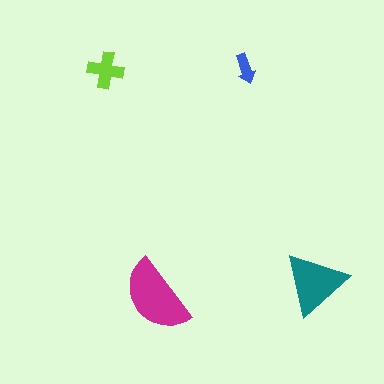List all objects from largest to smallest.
The magenta semicircle, the teal triangle, the lime cross, the blue arrow.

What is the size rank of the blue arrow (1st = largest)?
4th.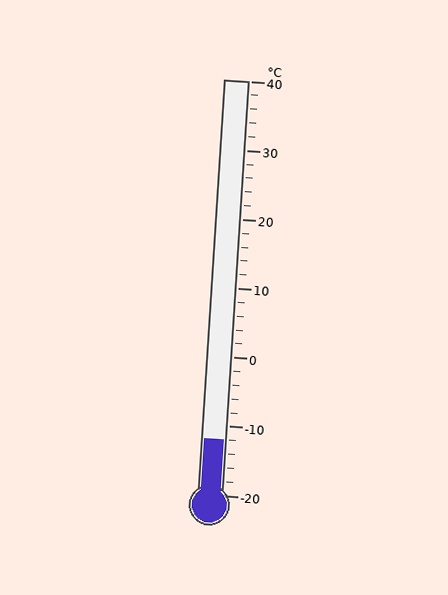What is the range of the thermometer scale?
The thermometer scale ranges from -20°C to 40°C.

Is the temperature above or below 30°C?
The temperature is below 30°C.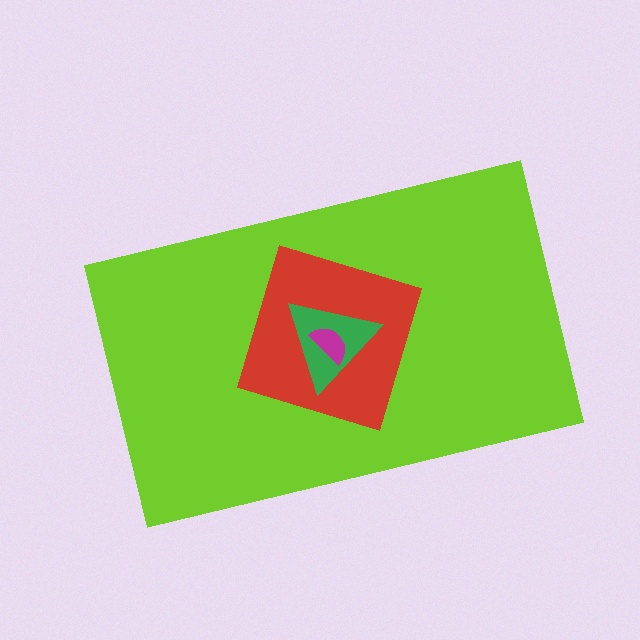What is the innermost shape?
The magenta semicircle.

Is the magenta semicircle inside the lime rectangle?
Yes.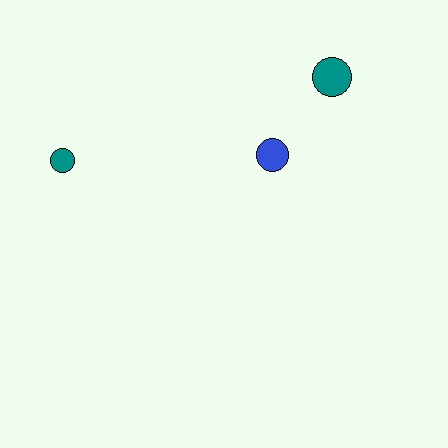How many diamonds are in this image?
There are no diamonds.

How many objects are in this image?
There are 3 objects.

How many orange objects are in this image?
There are no orange objects.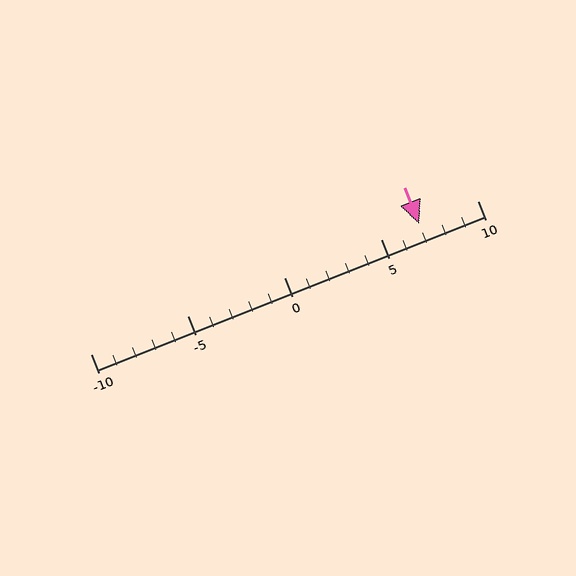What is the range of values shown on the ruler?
The ruler shows values from -10 to 10.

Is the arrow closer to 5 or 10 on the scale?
The arrow is closer to 5.